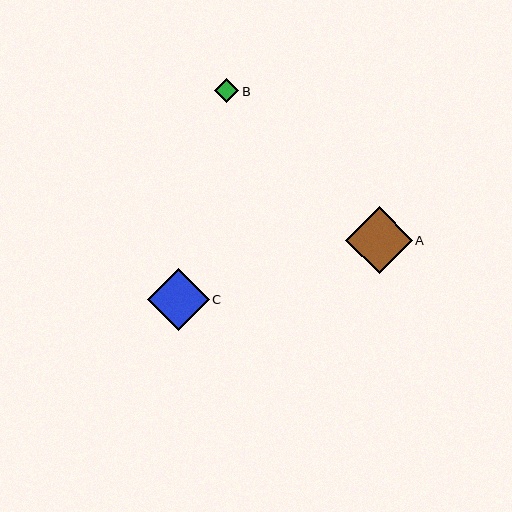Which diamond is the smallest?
Diamond B is the smallest with a size of approximately 24 pixels.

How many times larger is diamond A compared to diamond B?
Diamond A is approximately 2.7 times the size of diamond B.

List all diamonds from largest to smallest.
From largest to smallest: A, C, B.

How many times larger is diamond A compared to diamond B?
Diamond A is approximately 2.7 times the size of diamond B.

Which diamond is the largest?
Diamond A is the largest with a size of approximately 67 pixels.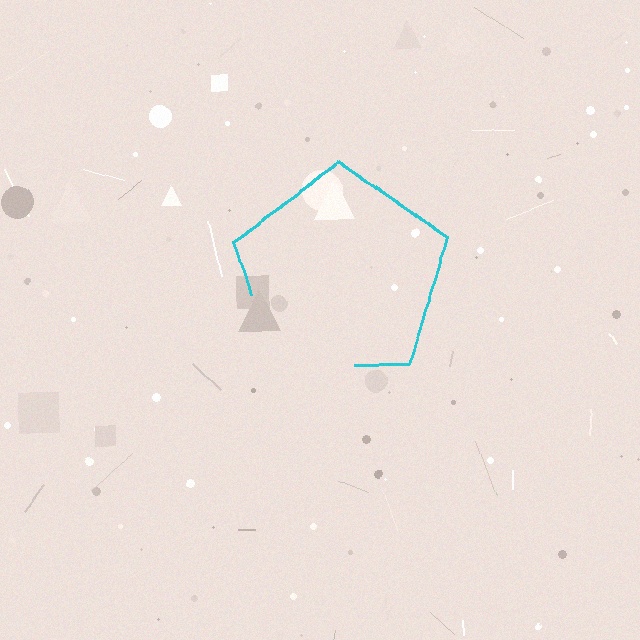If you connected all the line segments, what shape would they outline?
They would outline a pentagon.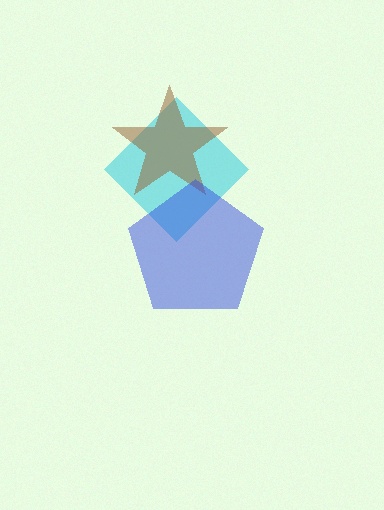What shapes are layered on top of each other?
The layered shapes are: a cyan diamond, a brown star, a blue pentagon.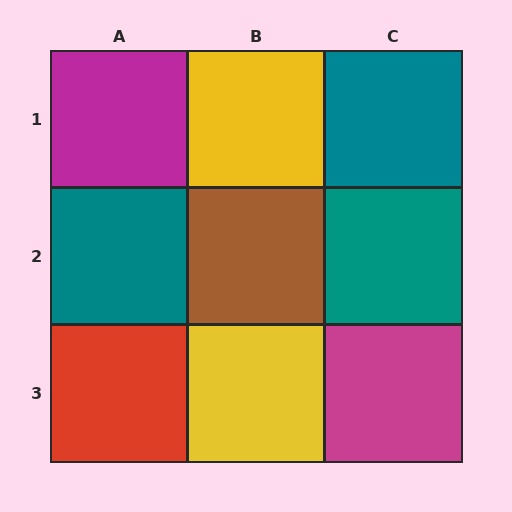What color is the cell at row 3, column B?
Yellow.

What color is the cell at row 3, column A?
Red.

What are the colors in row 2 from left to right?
Teal, brown, teal.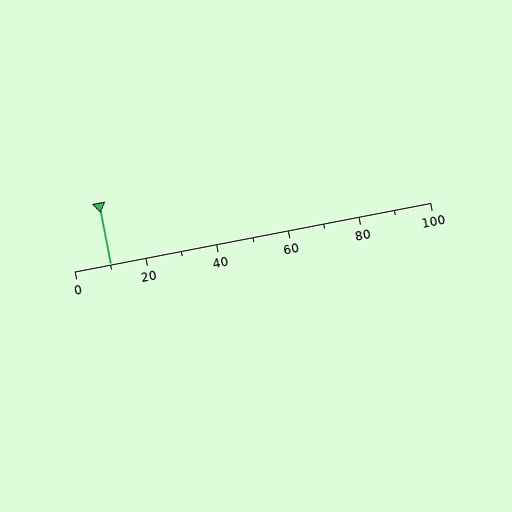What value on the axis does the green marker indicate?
The marker indicates approximately 10.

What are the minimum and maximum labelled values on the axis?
The axis runs from 0 to 100.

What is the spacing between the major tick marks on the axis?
The major ticks are spaced 20 apart.